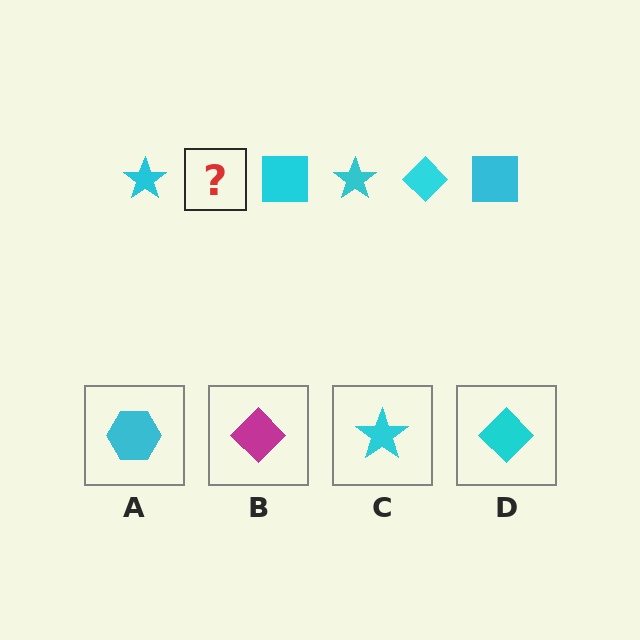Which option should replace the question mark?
Option D.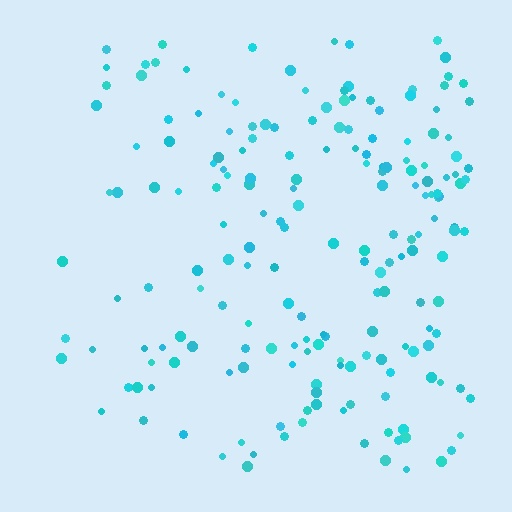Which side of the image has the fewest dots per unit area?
The left.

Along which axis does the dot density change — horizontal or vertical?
Horizontal.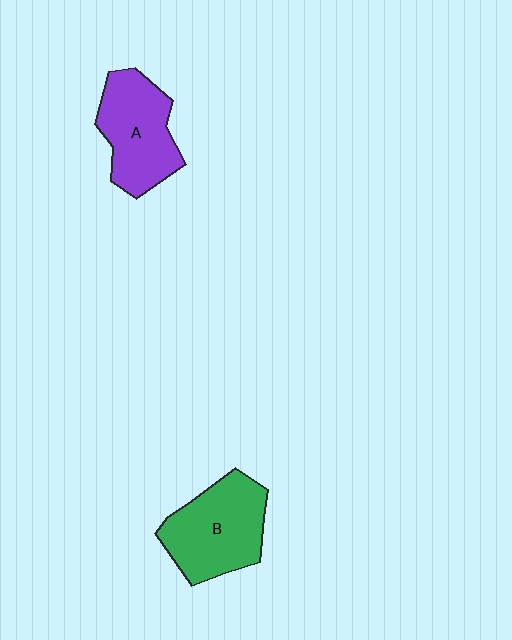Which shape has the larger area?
Shape B (green).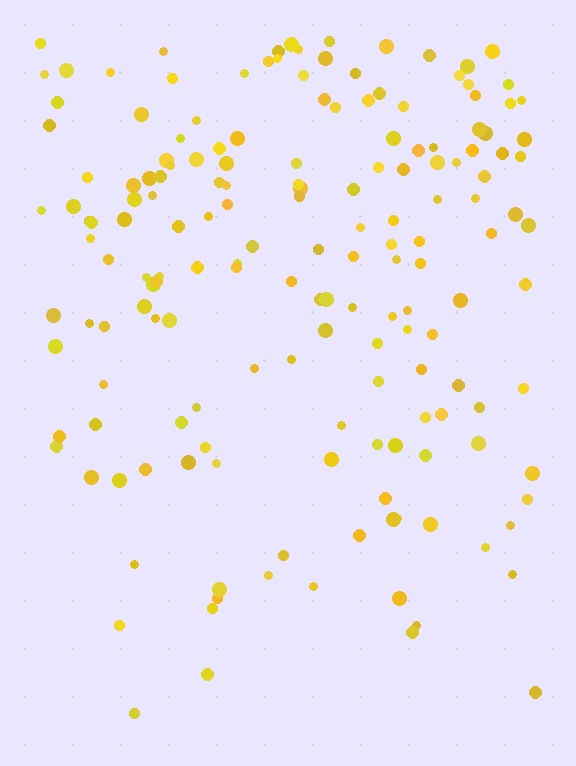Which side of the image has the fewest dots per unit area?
The bottom.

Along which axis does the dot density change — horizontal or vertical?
Vertical.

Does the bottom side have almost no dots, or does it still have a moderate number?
Still a moderate number, just noticeably fewer than the top.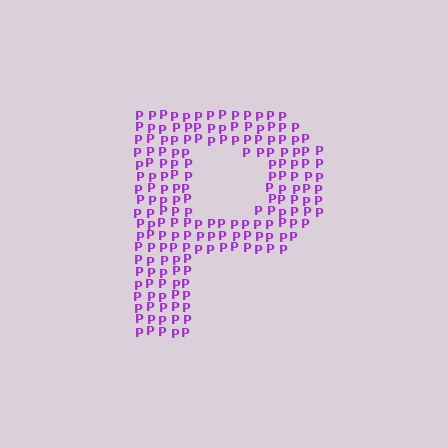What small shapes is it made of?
It is made of small letter P's.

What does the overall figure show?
The overall figure shows the letter P.